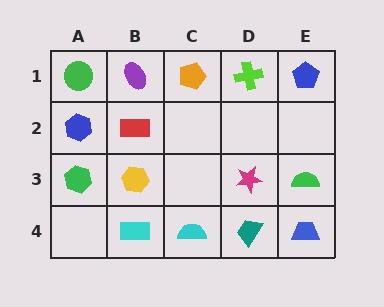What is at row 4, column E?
A blue trapezoid.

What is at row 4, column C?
A cyan semicircle.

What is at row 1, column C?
An orange pentagon.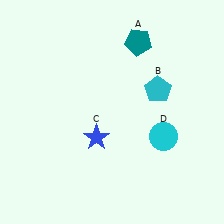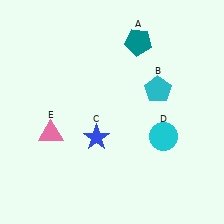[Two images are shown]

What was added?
A pink triangle (E) was added in Image 2.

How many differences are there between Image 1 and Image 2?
There is 1 difference between the two images.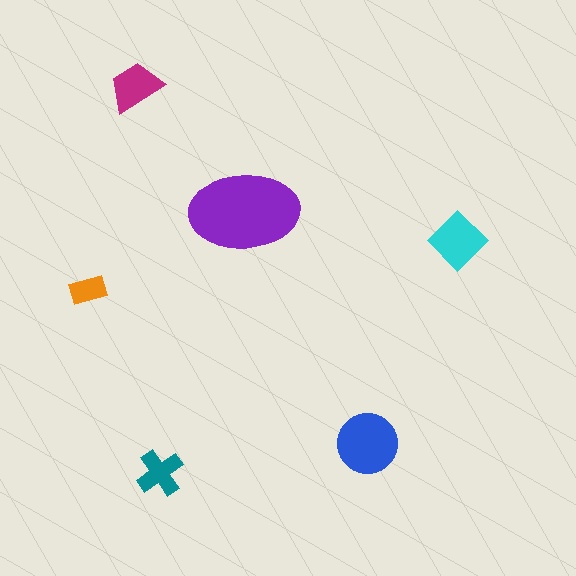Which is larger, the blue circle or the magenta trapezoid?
The blue circle.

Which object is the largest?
The purple ellipse.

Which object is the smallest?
The orange rectangle.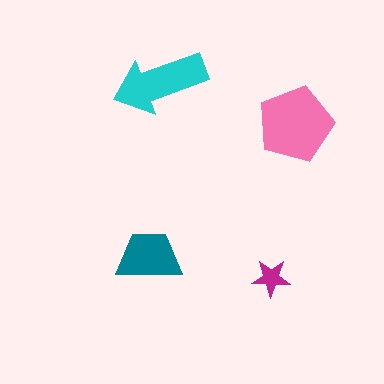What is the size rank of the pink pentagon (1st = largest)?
1st.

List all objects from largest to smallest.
The pink pentagon, the cyan arrow, the teal trapezoid, the magenta star.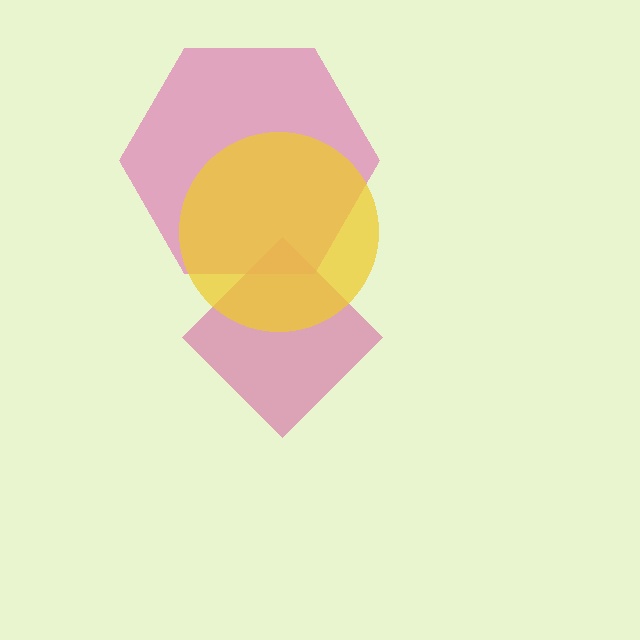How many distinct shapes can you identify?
There are 3 distinct shapes: a magenta diamond, a pink hexagon, a yellow circle.